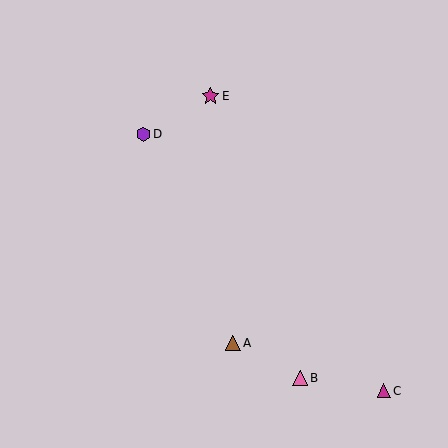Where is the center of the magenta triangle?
The center of the magenta triangle is at (384, 391).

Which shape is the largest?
The magenta star (labeled E) is the largest.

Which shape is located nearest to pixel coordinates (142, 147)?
The purple hexagon (labeled D) at (143, 134) is nearest to that location.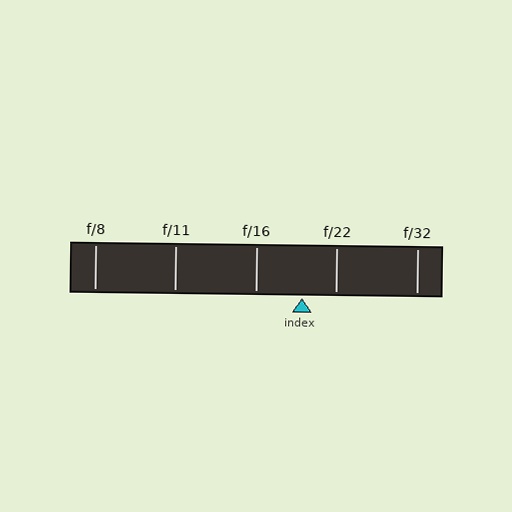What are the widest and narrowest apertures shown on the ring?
The widest aperture shown is f/8 and the narrowest is f/32.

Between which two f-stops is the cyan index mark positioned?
The index mark is between f/16 and f/22.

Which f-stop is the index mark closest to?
The index mark is closest to f/22.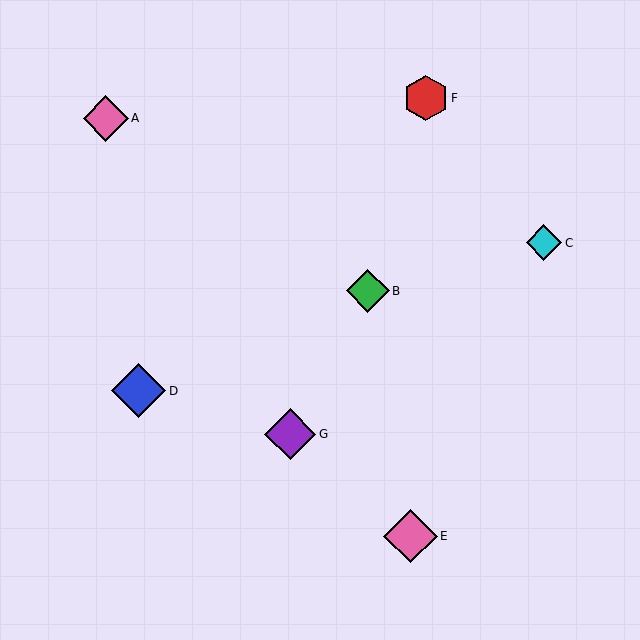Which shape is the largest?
The blue diamond (labeled D) is the largest.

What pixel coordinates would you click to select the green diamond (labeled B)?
Click at (368, 291) to select the green diamond B.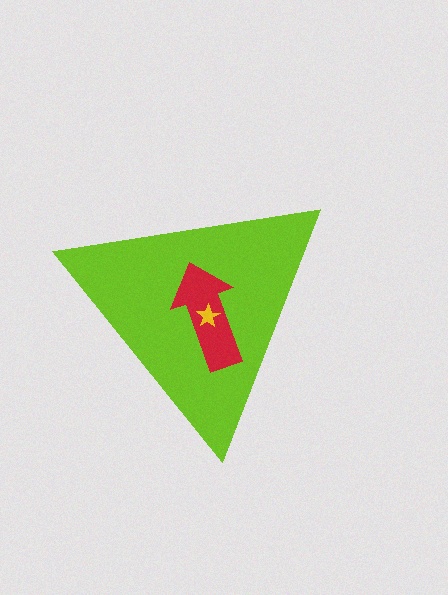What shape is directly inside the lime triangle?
The red arrow.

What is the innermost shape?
The yellow star.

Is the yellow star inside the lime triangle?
Yes.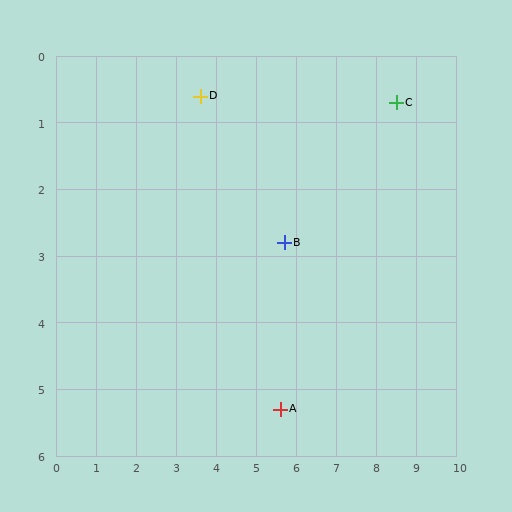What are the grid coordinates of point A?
Point A is at approximately (5.6, 5.3).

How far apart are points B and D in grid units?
Points B and D are about 3.0 grid units apart.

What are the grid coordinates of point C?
Point C is at approximately (8.5, 0.7).